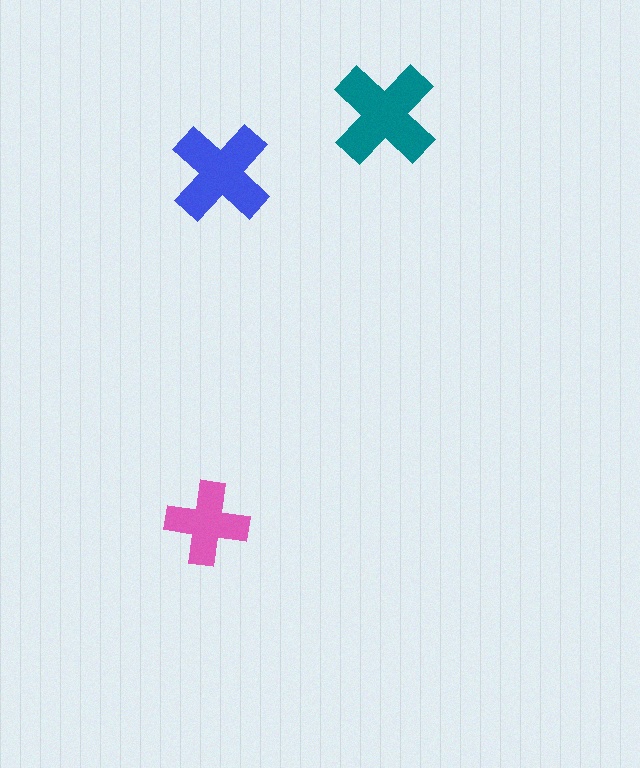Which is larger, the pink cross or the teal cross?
The teal one.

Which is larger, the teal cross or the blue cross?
The teal one.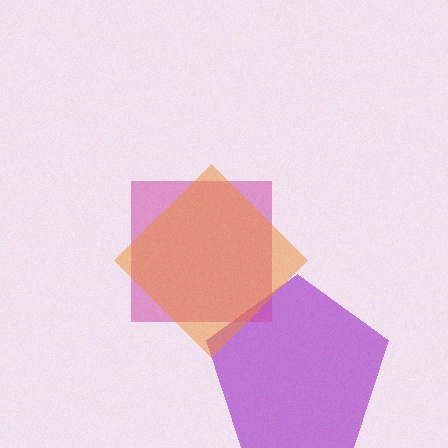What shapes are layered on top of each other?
The layered shapes are: a purple pentagon, a magenta square, an orange diamond.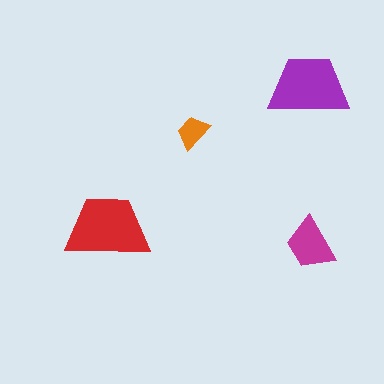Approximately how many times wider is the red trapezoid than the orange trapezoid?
About 2.5 times wider.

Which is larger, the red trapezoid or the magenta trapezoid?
The red one.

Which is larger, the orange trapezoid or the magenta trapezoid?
The magenta one.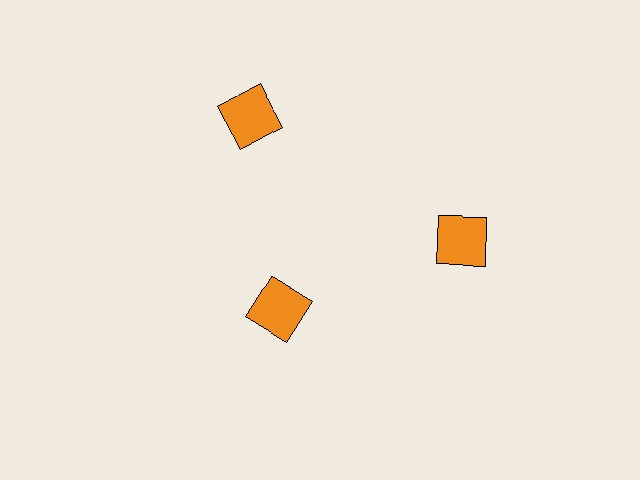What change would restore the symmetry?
The symmetry would be restored by moving it outward, back onto the ring so that all 3 squares sit at equal angles and equal distance from the center.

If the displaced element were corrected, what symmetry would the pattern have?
It would have 3-fold rotational symmetry — the pattern would map onto itself every 120 degrees.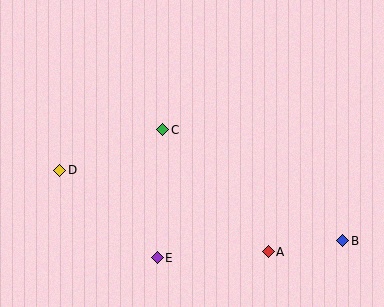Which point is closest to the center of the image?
Point C at (163, 130) is closest to the center.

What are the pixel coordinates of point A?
Point A is at (268, 252).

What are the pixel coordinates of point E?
Point E is at (157, 258).